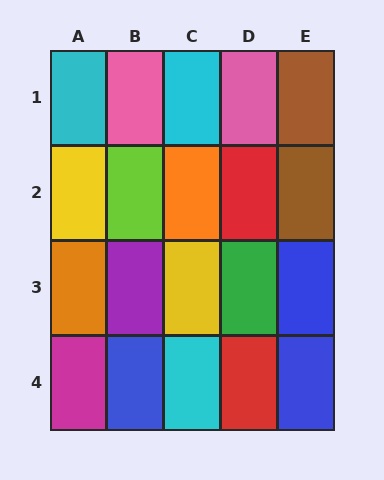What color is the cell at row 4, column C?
Cyan.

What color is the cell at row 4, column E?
Blue.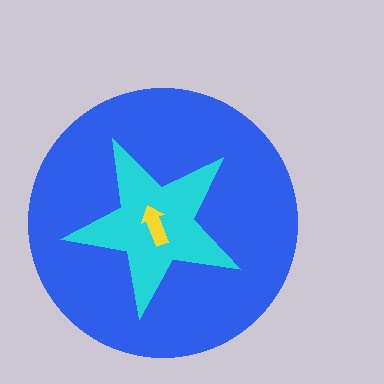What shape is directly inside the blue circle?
The cyan star.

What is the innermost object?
The yellow arrow.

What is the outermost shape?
The blue circle.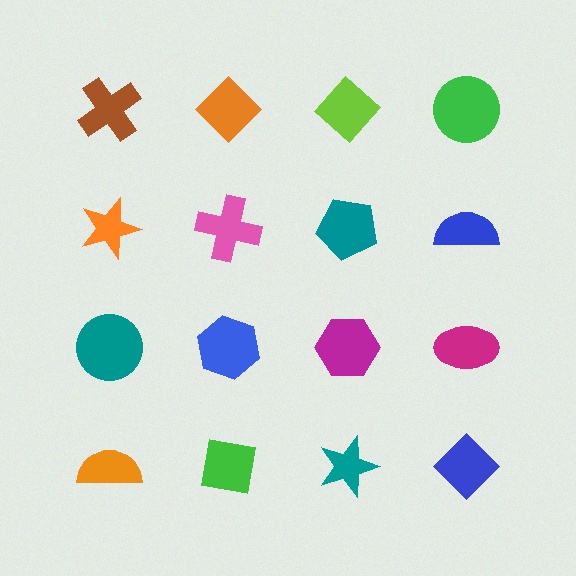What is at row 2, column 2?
A pink cross.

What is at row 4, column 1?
An orange semicircle.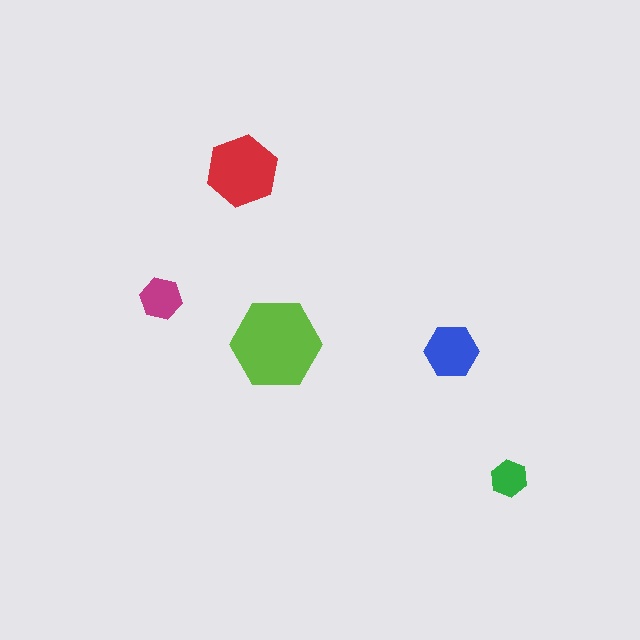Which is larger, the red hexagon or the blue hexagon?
The red one.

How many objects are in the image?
There are 5 objects in the image.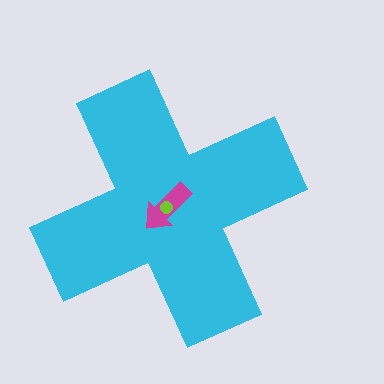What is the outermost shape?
The cyan cross.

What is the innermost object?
The lime circle.